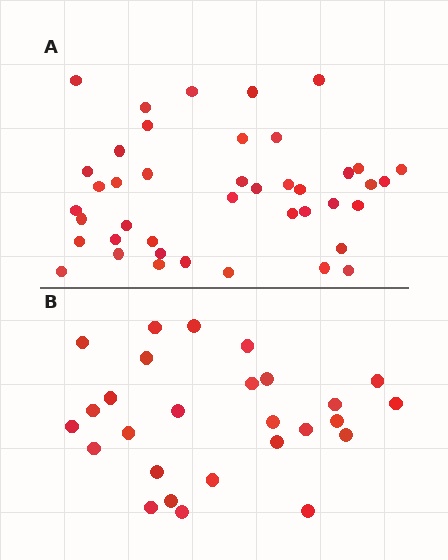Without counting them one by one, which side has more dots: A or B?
Region A (the top region) has more dots.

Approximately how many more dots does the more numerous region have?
Region A has approximately 15 more dots than region B.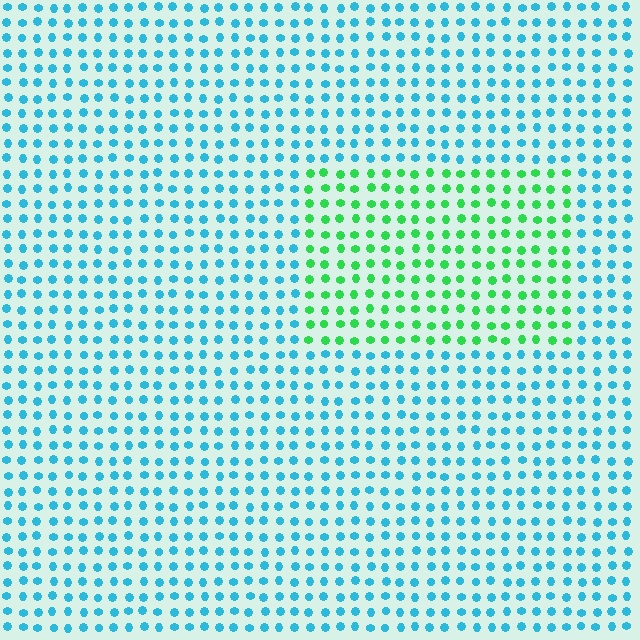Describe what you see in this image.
The image is filled with small cyan elements in a uniform arrangement. A rectangle-shaped region is visible where the elements are tinted to a slightly different hue, forming a subtle color boundary.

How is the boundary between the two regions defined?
The boundary is defined purely by a slight shift in hue (about 60 degrees). Spacing, size, and orientation are identical on both sides.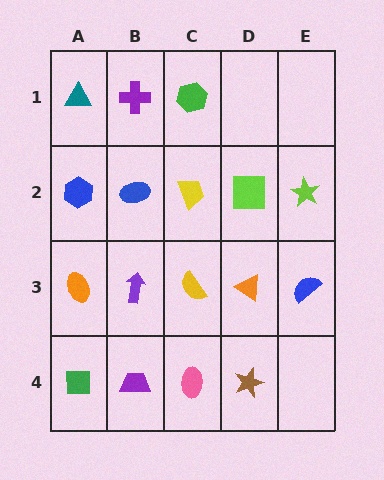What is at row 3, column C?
A yellow semicircle.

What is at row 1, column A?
A teal triangle.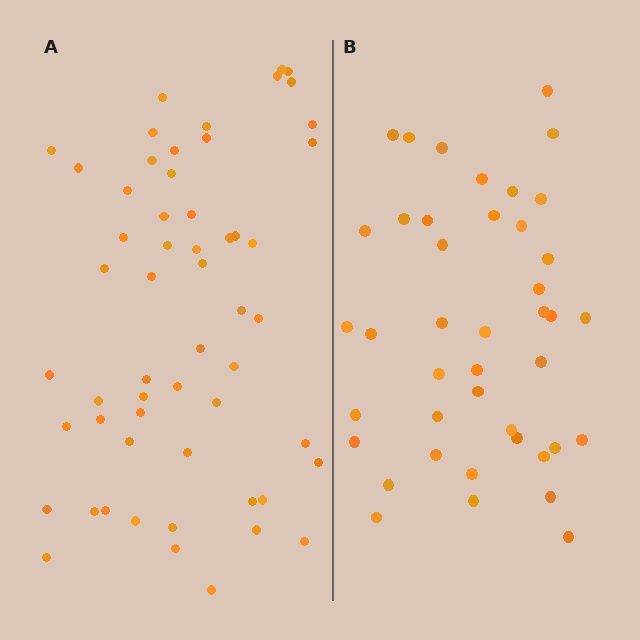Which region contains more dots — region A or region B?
Region A (the left region) has more dots.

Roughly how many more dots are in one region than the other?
Region A has approximately 15 more dots than region B.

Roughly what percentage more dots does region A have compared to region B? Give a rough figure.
About 35% more.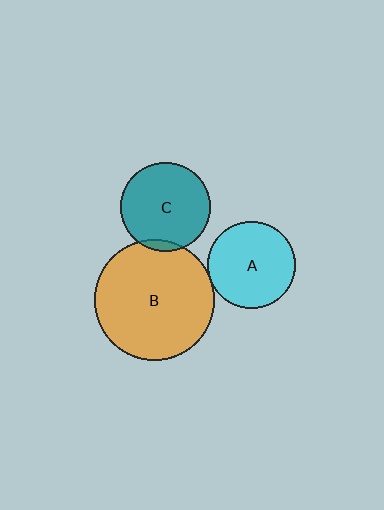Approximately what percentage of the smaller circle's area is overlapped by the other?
Approximately 5%.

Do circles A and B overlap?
Yes.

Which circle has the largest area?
Circle B (orange).